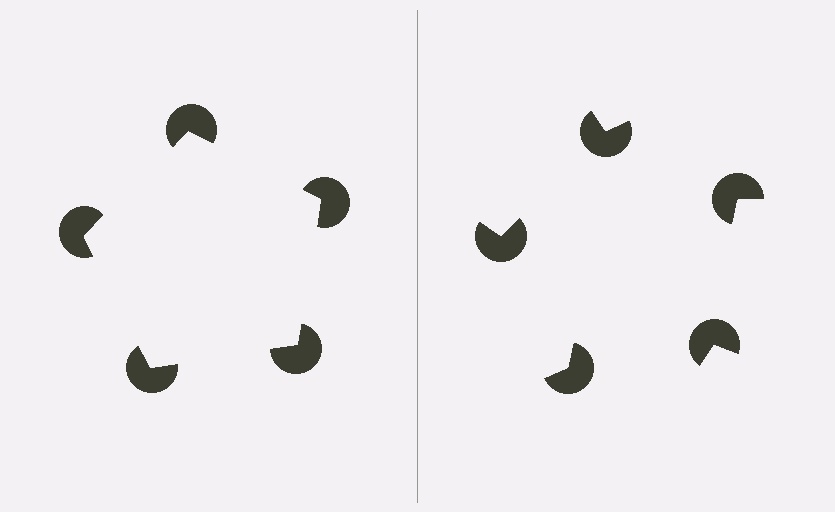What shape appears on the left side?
An illusory pentagon.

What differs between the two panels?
The pac-man discs are positioned identically on both sides; only the wedge orientations differ. On the left they align to a pentagon; on the right they are misaligned.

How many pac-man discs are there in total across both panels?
10 — 5 on each side.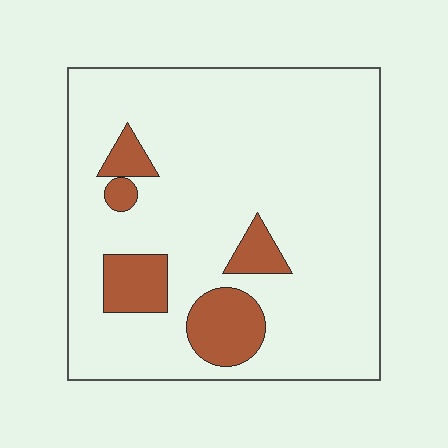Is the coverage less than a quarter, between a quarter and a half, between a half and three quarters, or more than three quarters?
Less than a quarter.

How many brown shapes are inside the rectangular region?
5.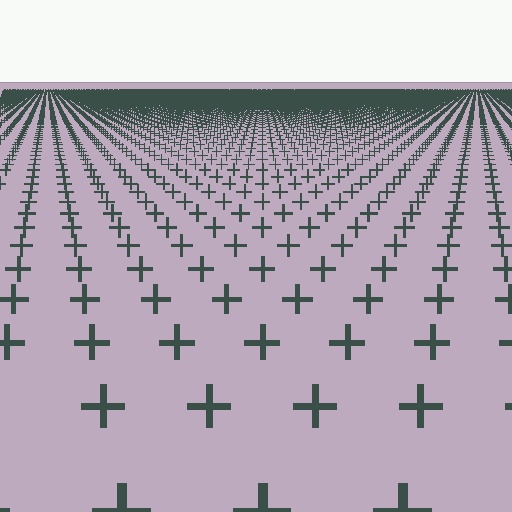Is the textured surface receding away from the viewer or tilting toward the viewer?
The surface is receding away from the viewer. Texture elements get smaller and denser toward the top.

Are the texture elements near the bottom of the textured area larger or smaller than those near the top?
Larger. Near the bottom, elements are closer to the viewer and appear at a bigger on-screen size.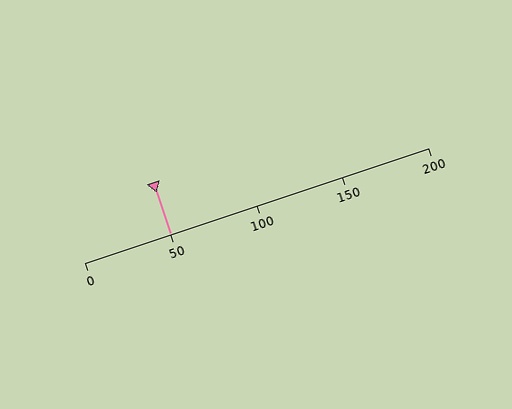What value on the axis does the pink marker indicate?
The marker indicates approximately 50.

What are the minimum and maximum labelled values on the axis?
The axis runs from 0 to 200.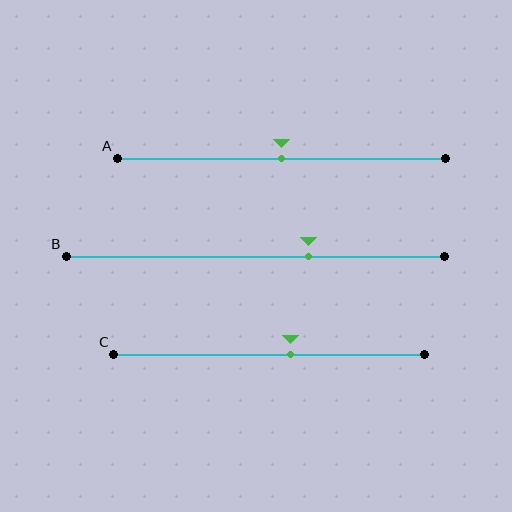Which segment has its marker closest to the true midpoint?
Segment A has its marker closest to the true midpoint.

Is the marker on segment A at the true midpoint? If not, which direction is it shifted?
Yes, the marker on segment A is at the true midpoint.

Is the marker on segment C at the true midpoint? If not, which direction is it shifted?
No, the marker on segment C is shifted to the right by about 7% of the segment length.